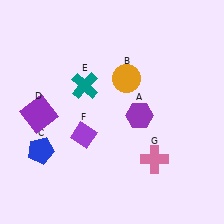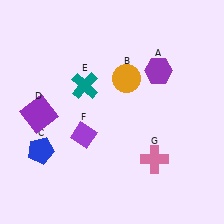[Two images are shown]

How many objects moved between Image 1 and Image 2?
1 object moved between the two images.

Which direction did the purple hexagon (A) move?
The purple hexagon (A) moved up.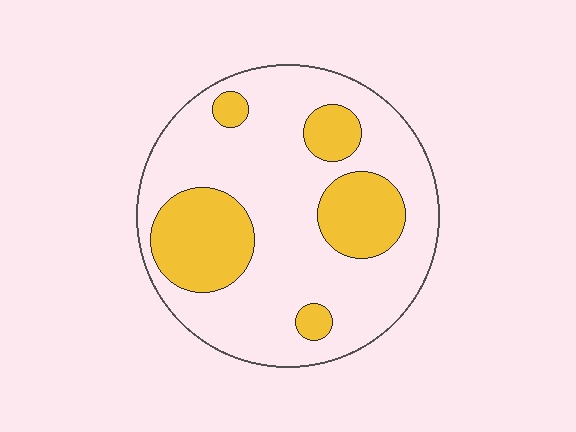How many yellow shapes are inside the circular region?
5.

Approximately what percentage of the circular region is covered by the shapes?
Approximately 25%.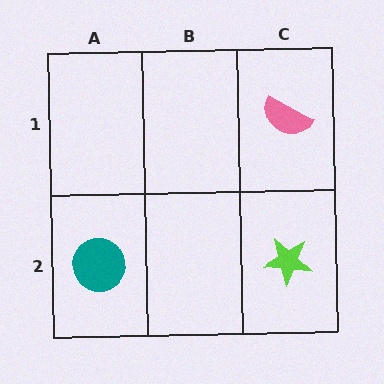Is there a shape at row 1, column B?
No, that cell is empty.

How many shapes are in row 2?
2 shapes.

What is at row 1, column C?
A pink semicircle.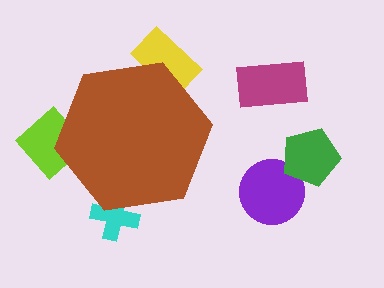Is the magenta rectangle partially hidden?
No, the magenta rectangle is fully visible.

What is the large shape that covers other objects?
A brown hexagon.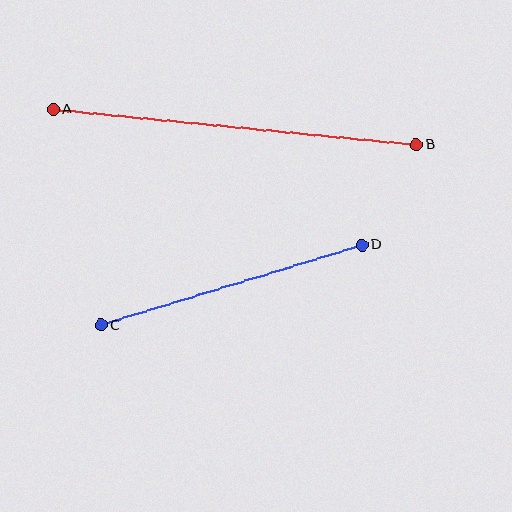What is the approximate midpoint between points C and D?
The midpoint is at approximately (231, 285) pixels.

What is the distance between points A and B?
The distance is approximately 365 pixels.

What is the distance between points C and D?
The distance is approximately 273 pixels.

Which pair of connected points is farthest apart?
Points A and B are farthest apart.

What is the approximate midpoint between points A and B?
The midpoint is at approximately (235, 127) pixels.